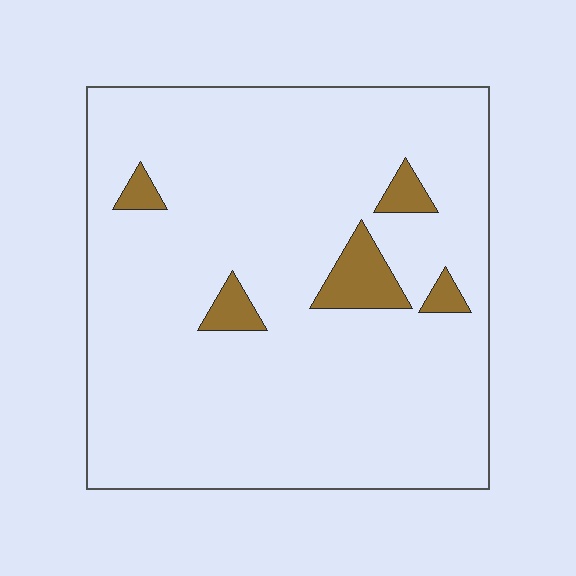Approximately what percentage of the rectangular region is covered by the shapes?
Approximately 5%.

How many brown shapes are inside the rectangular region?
5.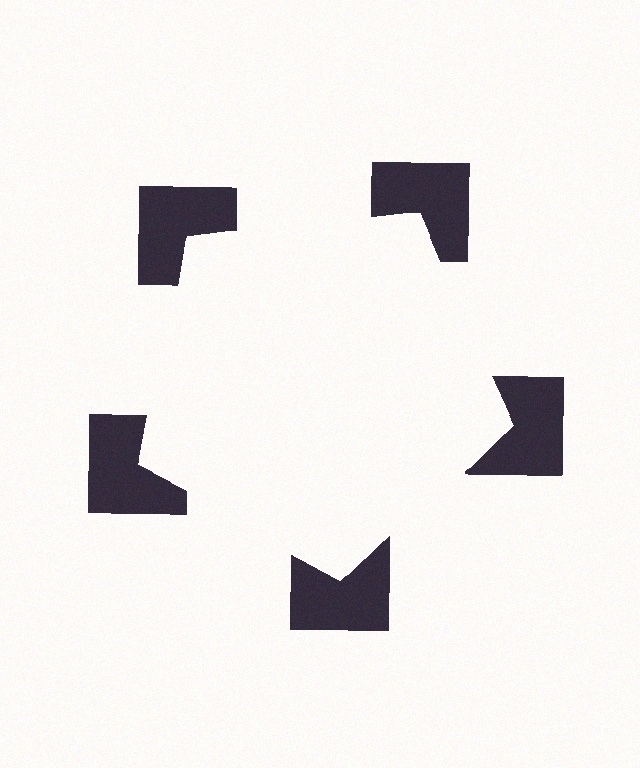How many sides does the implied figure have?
5 sides.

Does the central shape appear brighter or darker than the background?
It typically appears slightly brighter than the background, even though no actual brightness change is drawn.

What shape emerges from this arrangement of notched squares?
An illusory pentagon — its edges are inferred from the aligned wedge cuts in the notched squares, not physically drawn.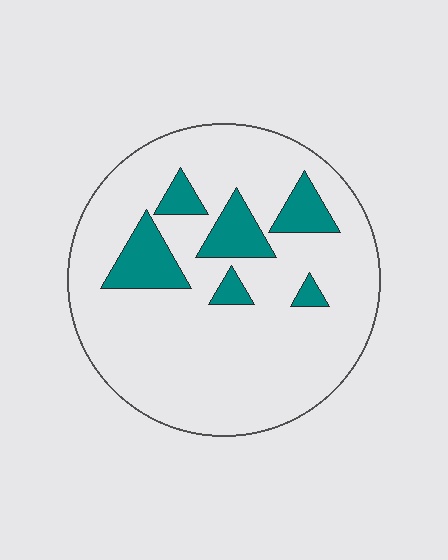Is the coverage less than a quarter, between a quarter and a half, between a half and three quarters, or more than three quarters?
Less than a quarter.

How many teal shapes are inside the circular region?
6.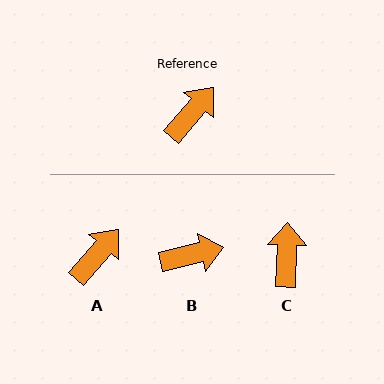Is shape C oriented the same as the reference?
No, it is off by about 39 degrees.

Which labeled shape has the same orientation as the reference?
A.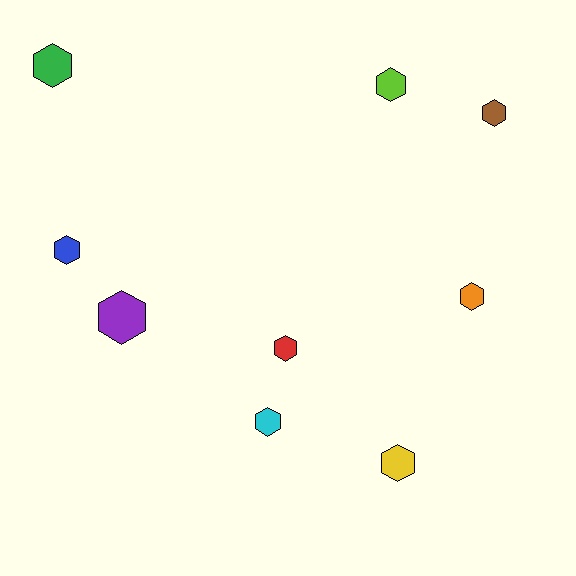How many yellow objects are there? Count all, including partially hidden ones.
There is 1 yellow object.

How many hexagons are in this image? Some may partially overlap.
There are 9 hexagons.